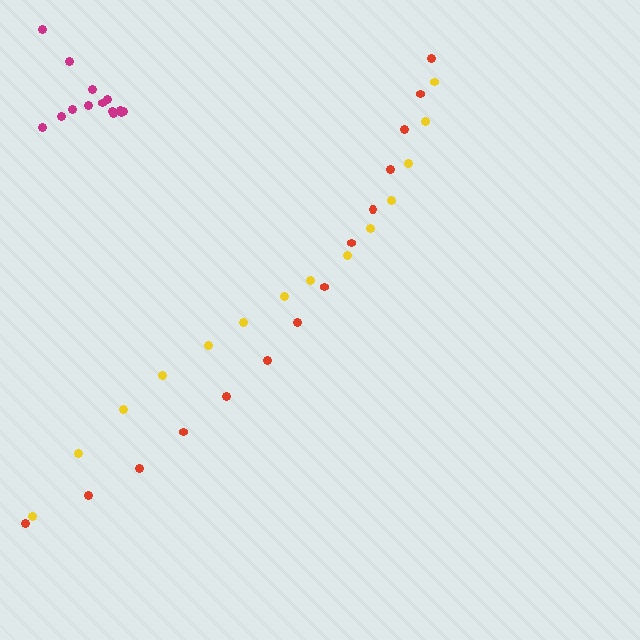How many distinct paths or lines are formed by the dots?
There are 3 distinct paths.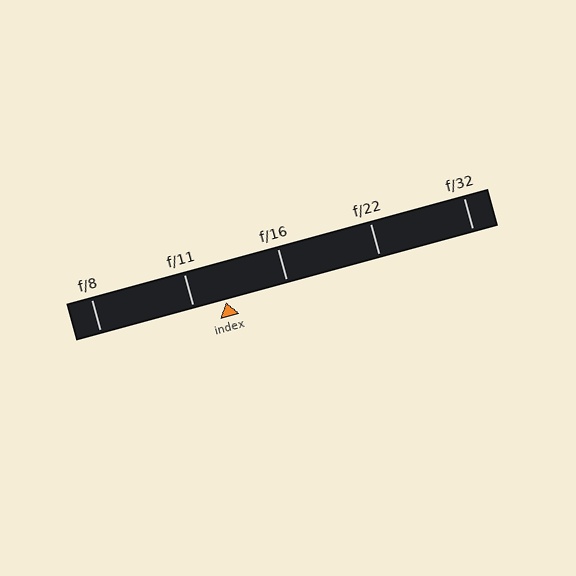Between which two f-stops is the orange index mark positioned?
The index mark is between f/11 and f/16.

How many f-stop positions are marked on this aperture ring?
There are 5 f-stop positions marked.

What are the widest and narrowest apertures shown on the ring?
The widest aperture shown is f/8 and the narrowest is f/32.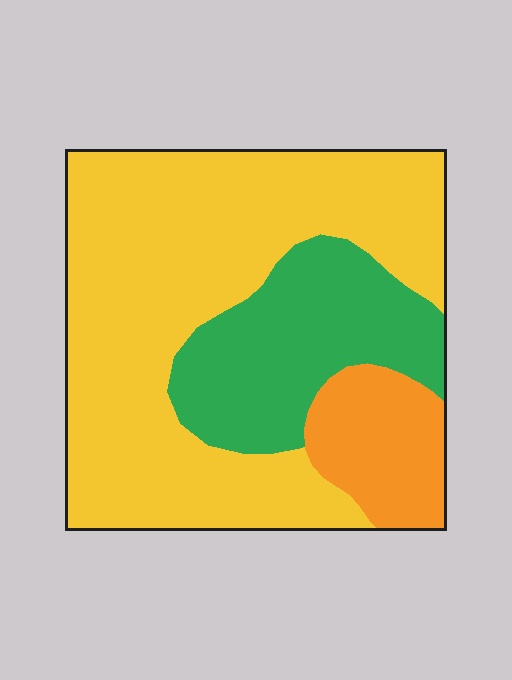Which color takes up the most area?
Yellow, at roughly 65%.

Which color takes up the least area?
Orange, at roughly 15%.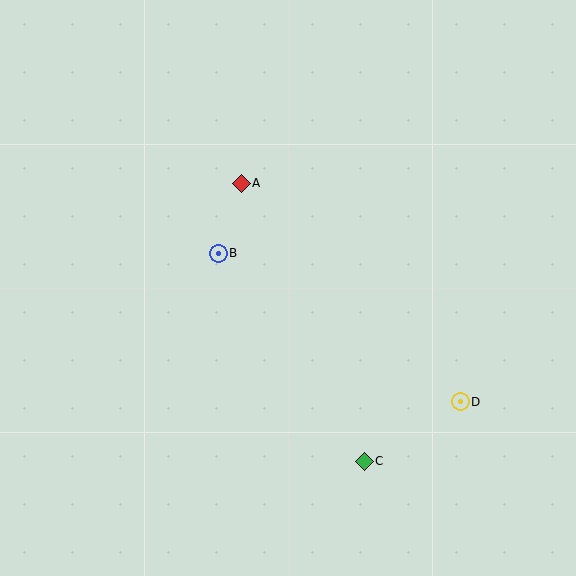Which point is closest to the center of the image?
Point B at (218, 253) is closest to the center.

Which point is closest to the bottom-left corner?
Point C is closest to the bottom-left corner.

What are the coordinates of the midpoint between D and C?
The midpoint between D and C is at (412, 431).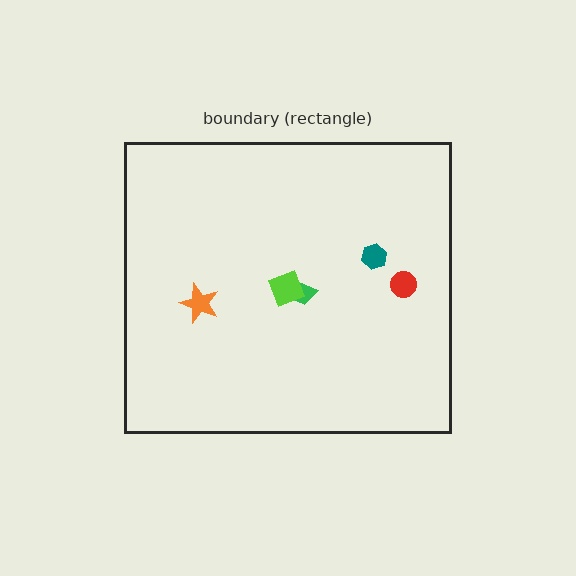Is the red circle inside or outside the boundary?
Inside.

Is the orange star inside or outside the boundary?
Inside.